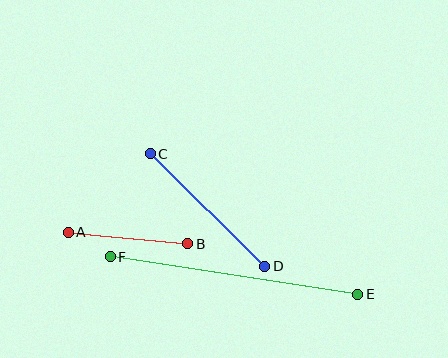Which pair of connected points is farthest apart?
Points E and F are farthest apart.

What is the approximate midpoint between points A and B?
The midpoint is at approximately (128, 238) pixels.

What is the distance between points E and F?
The distance is approximately 250 pixels.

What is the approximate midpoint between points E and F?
The midpoint is at approximately (234, 275) pixels.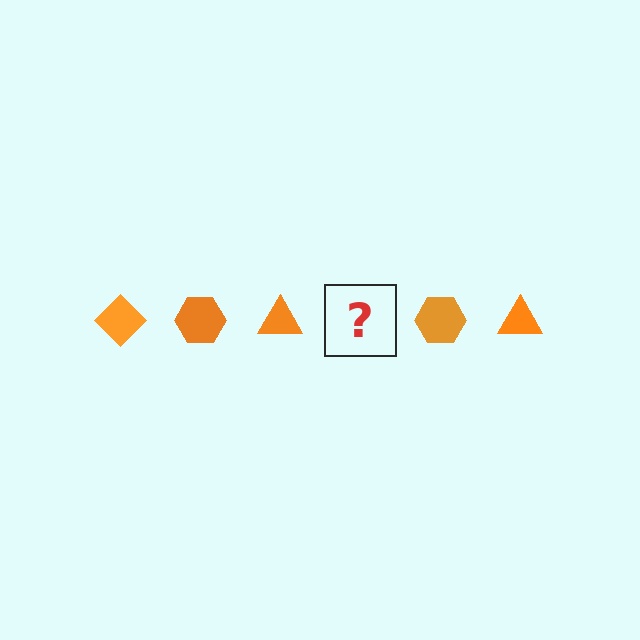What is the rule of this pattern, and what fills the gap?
The rule is that the pattern cycles through diamond, hexagon, triangle shapes in orange. The gap should be filled with an orange diamond.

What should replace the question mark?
The question mark should be replaced with an orange diamond.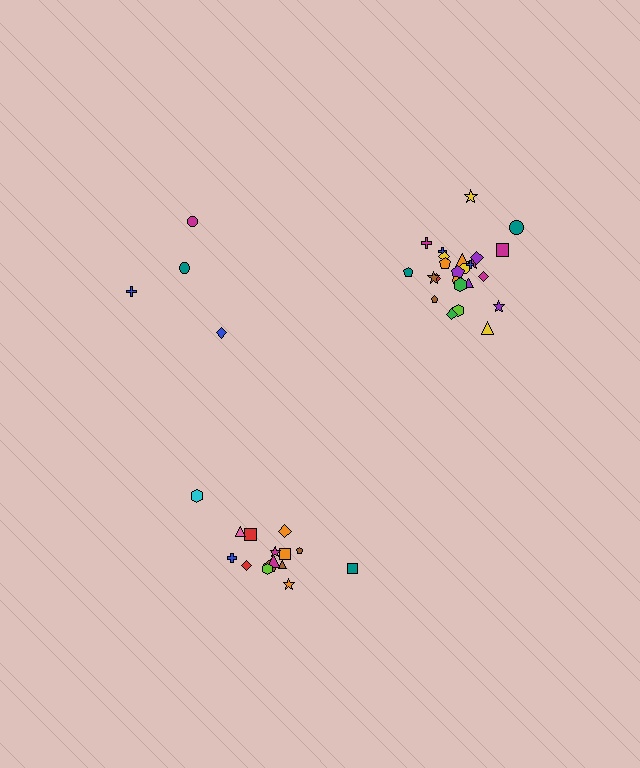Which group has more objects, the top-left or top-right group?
The top-right group.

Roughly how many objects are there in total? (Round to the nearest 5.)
Roughly 45 objects in total.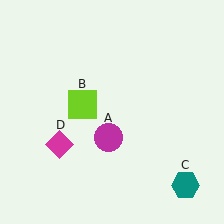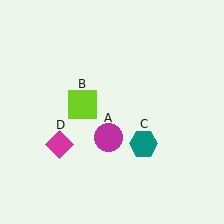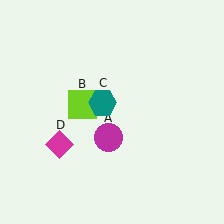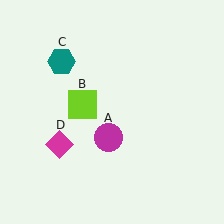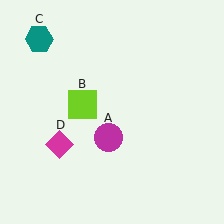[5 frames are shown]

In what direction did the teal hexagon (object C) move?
The teal hexagon (object C) moved up and to the left.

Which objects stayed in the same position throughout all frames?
Magenta circle (object A) and lime square (object B) and magenta diamond (object D) remained stationary.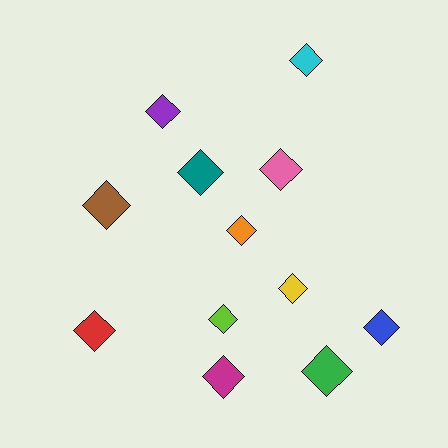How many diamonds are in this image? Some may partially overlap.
There are 12 diamonds.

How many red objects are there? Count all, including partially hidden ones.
There is 1 red object.